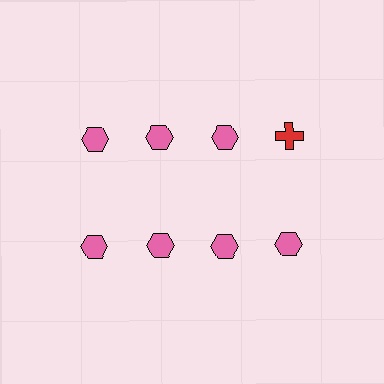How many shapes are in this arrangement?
There are 8 shapes arranged in a grid pattern.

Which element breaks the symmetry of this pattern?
The red cross in the top row, second from right column breaks the symmetry. All other shapes are pink hexagons.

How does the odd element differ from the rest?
It differs in both color (red instead of pink) and shape (cross instead of hexagon).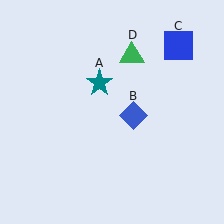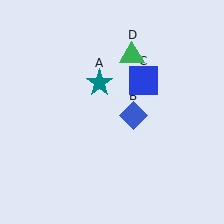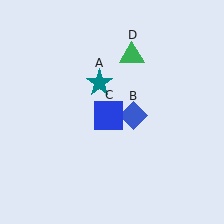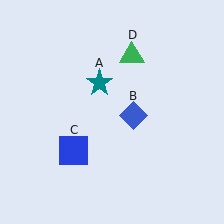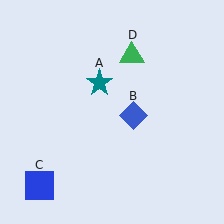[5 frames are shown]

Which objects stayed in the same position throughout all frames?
Teal star (object A) and blue diamond (object B) and green triangle (object D) remained stationary.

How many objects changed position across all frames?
1 object changed position: blue square (object C).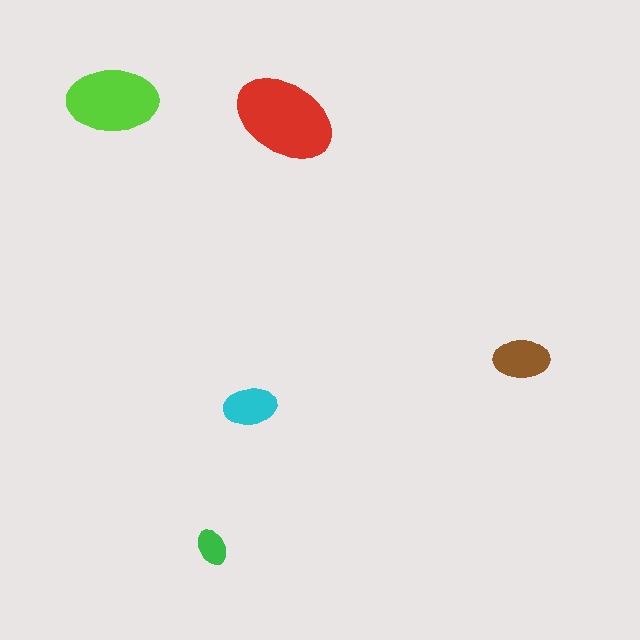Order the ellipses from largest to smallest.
the red one, the lime one, the brown one, the cyan one, the green one.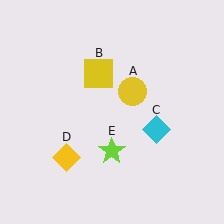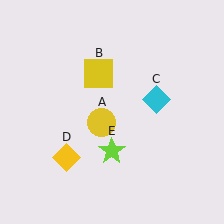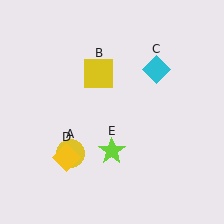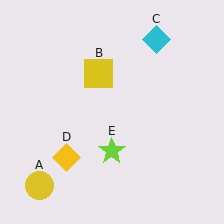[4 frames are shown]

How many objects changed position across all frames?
2 objects changed position: yellow circle (object A), cyan diamond (object C).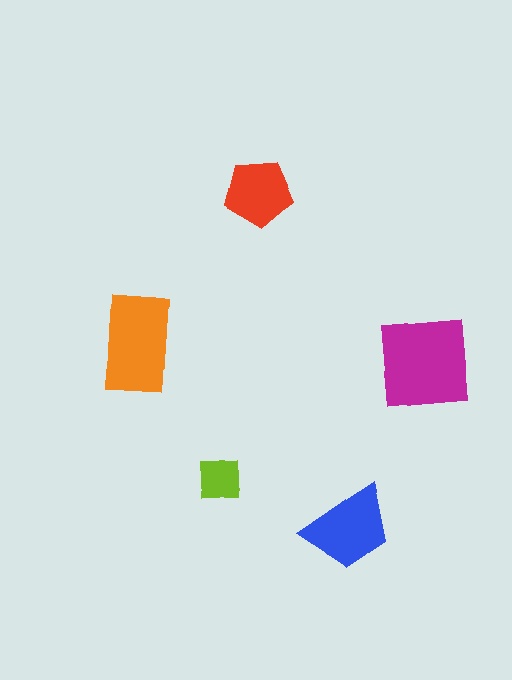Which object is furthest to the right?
The magenta square is rightmost.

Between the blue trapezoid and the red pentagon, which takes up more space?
The blue trapezoid.